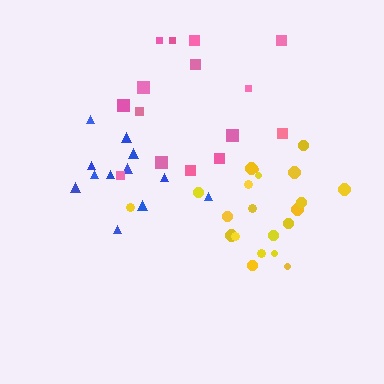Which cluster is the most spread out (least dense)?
Pink.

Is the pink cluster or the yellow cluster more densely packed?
Yellow.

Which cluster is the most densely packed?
Yellow.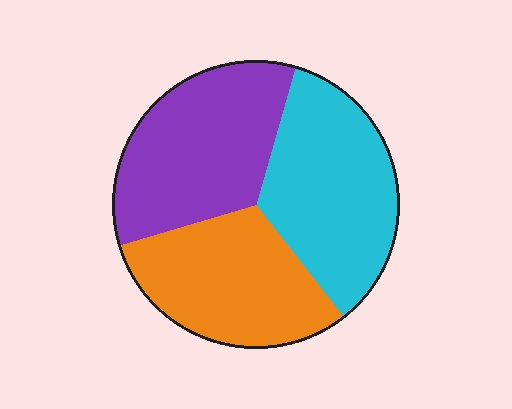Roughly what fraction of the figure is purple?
Purple covers about 35% of the figure.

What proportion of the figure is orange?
Orange takes up about one third (1/3) of the figure.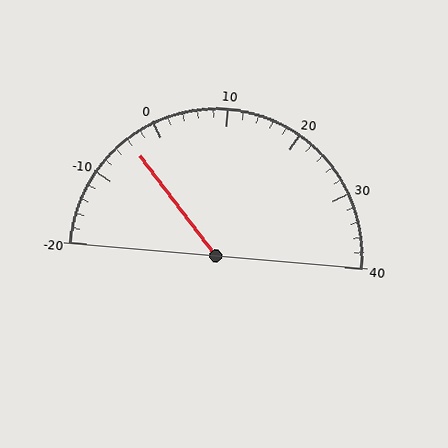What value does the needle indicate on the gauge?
The needle indicates approximately -4.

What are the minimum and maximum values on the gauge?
The gauge ranges from -20 to 40.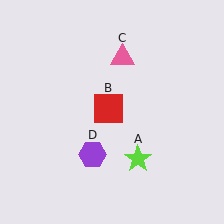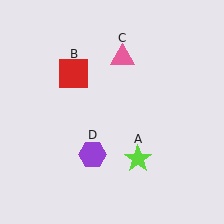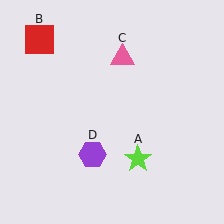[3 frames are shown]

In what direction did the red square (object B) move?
The red square (object B) moved up and to the left.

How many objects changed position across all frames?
1 object changed position: red square (object B).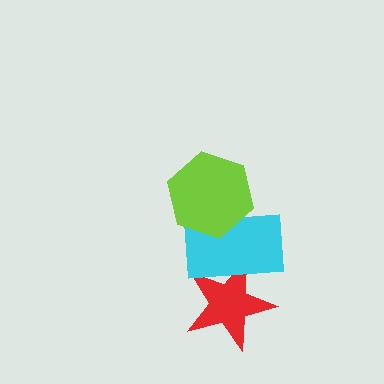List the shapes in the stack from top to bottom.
From top to bottom: the lime hexagon, the cyan rectangle, the red star.